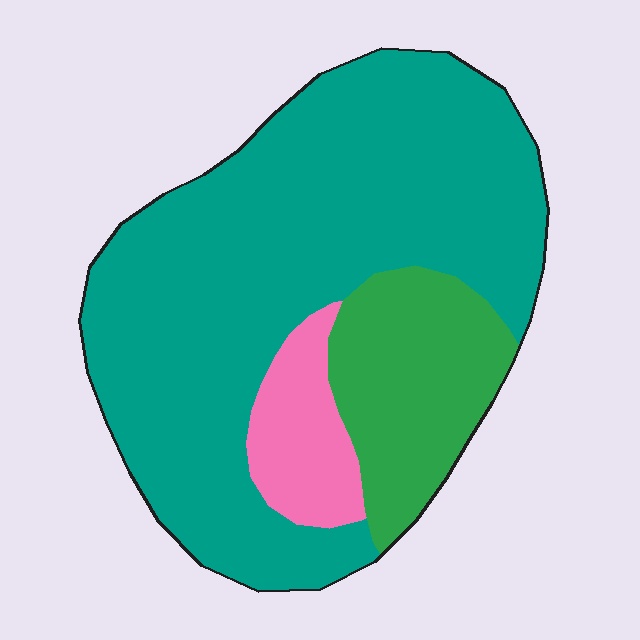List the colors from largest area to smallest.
From largest to smallest: teal, green, pink.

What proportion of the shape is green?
Green takes up less than a quarter of the shape.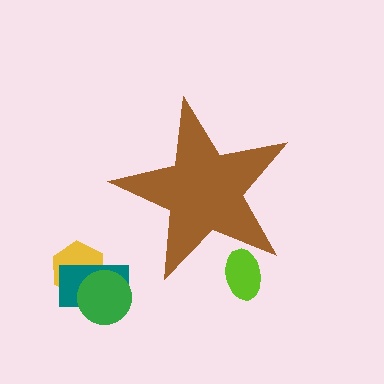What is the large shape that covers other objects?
A brown star.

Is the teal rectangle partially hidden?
No, the teal rectangle is fully visible.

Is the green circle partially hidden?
No, the green circle is fully visible.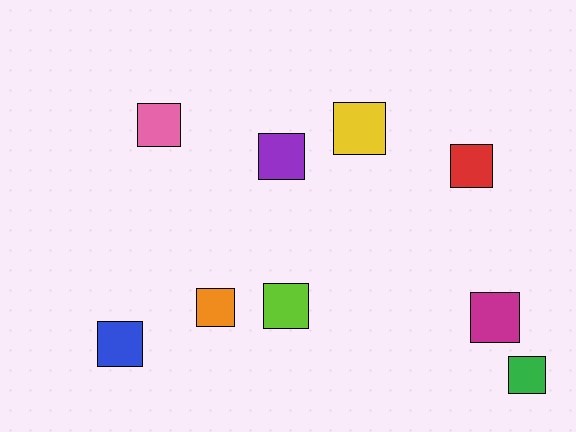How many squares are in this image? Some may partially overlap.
There are 9 squares.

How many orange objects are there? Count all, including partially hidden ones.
There is 1 orange object.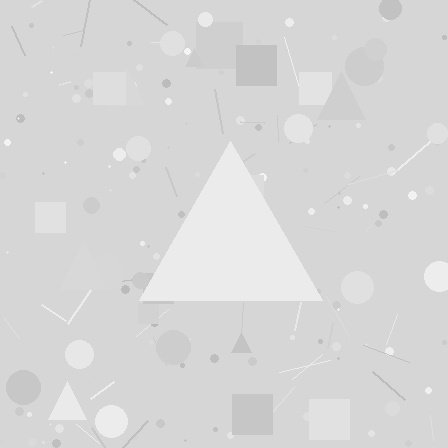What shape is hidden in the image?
A triangle is hidden in the image.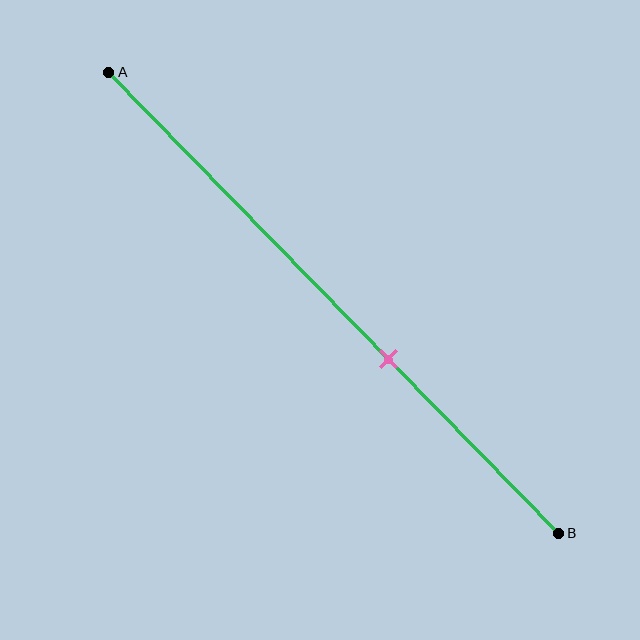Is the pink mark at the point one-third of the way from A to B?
No, the mark is at about 60% from A, not at the 33% one-third point.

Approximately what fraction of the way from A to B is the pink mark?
The pink mark is approximately 60% of the way from A to B.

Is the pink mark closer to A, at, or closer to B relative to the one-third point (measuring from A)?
The pink mark is closer to point B than the one-third point of segment AB.